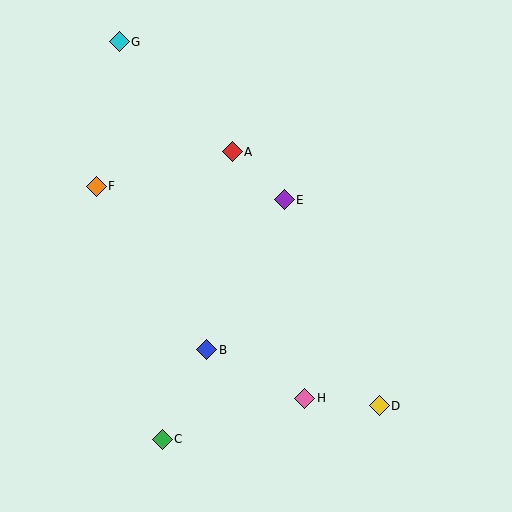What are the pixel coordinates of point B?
Point B is at (207, 350).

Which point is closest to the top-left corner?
Point G is closest to the top-left corner.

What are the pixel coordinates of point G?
Point G is at (119, 42).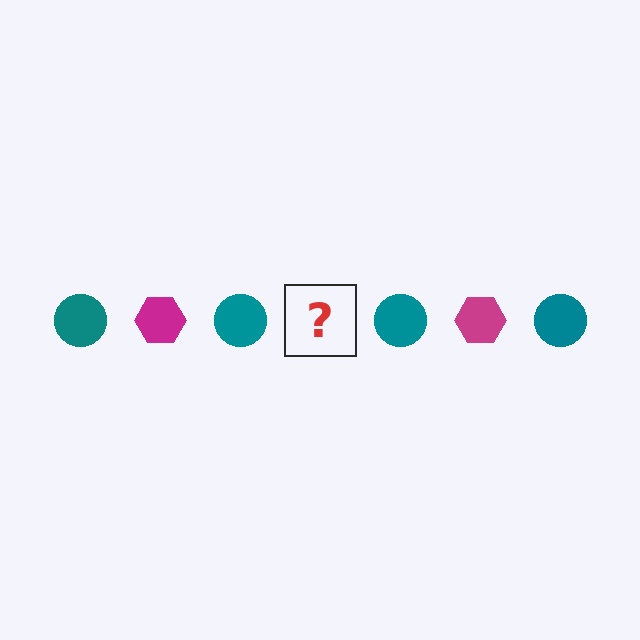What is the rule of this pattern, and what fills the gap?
The rule is that the pattern alternates between teal circle and magenta hexagon. The gap should be filled with a magenta hexagon.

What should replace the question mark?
The question mark should be replaced with a magenta hexagon.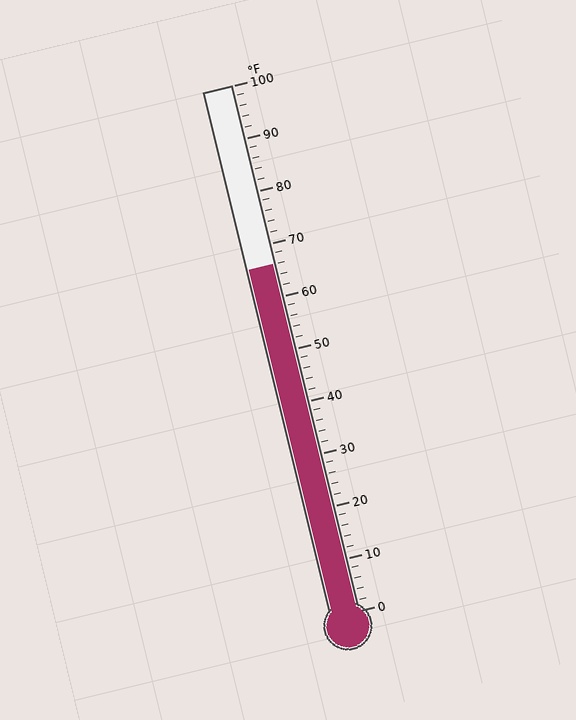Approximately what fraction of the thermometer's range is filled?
The thermometer is filled to approximately 65% of its range.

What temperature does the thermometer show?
The thermometer shows approximately 66°F.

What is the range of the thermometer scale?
The thermometer scale ranges from 0°F to 100°F.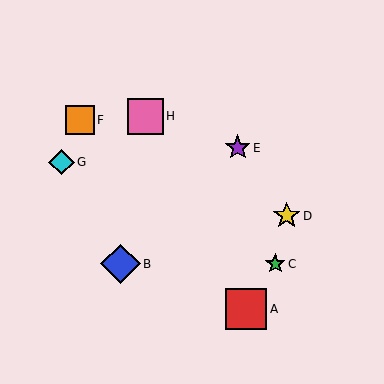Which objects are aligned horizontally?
Objects B, C are aligned horizontally.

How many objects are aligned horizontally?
2 objects (B, C) are aligned horizontally.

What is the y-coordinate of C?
Object C is at y≈264.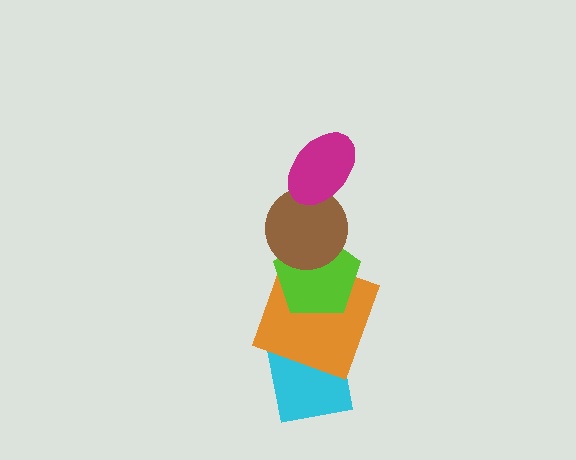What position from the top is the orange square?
The orange square is 4th from the top.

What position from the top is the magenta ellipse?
The magenta ellipse is 1st from the top.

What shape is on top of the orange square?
The lime pentagon is on top of the orange square.